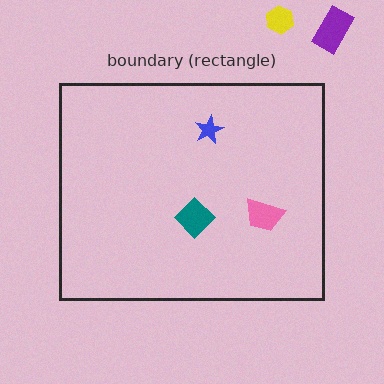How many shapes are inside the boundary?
3 inside, 2 outside.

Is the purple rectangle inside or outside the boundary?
Outside.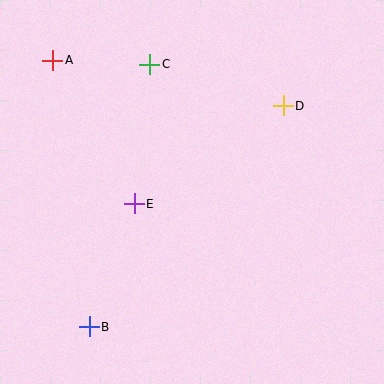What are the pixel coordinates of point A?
Point A is at (53, 60).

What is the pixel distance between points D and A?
The distance between D and A is 235 pixels.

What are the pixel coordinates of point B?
Point B is at (89, 327).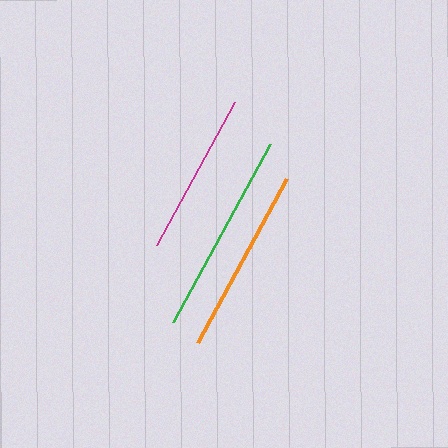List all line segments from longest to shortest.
From longest to shortest: green, orange, magenta.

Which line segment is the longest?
The green line is the longest at approximately 202 pixels.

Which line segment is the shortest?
The magenta line is the shortest at approximately 163 pixels.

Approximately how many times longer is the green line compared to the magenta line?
The green line is approximately 1.2 times the length of the magenta line.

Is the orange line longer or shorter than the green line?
The green line is longer than the orange line.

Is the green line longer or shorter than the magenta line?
The green line is longer than the magenta line.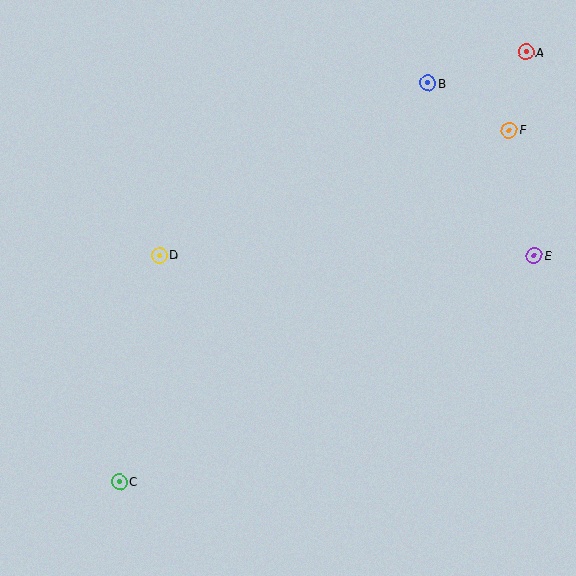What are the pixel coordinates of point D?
Point D is at (160, 255).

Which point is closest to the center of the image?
Point D at (160, 255) is closest to the center.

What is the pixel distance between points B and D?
The distance between B and D is 319 pixels.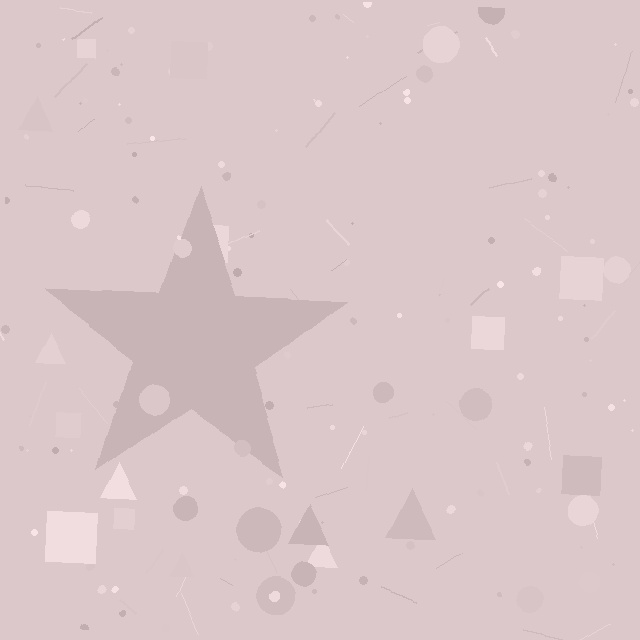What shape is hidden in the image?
A star is hidden in the image.